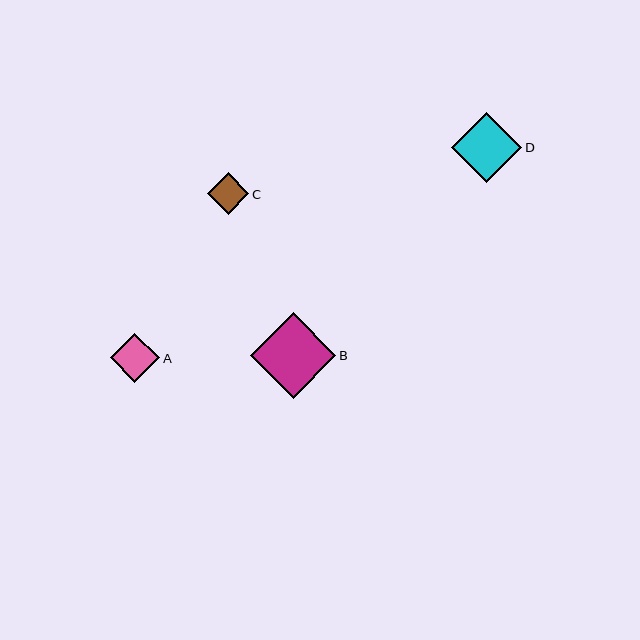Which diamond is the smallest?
Diamond C is the smallest with a size of approximately 42 pixels.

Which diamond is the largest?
Diamond B is the largest with a size of approximately 85 pixels.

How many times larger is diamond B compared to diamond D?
Diamond B is approximately 1.2 times the size of diamond D.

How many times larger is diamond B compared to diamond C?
Diamond B is approximately 2.0 times the size of diamond C.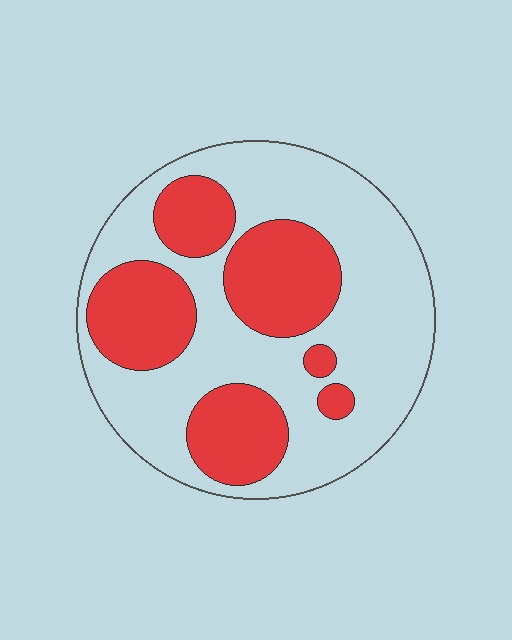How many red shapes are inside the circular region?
6.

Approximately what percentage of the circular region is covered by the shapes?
Approximately 35%.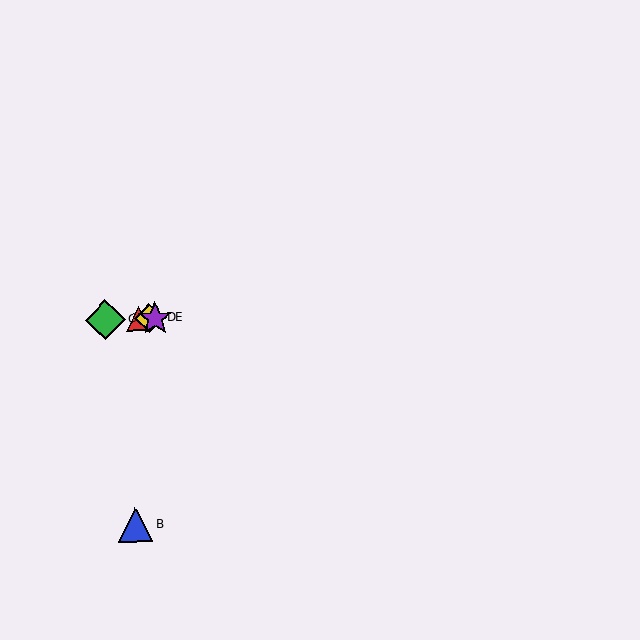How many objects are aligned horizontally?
4 objects (A, C, D, E) are aligned horizontally.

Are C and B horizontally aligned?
No, C is at y≈320 and B is at y≈524.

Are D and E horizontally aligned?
Yes, both are at y≈318.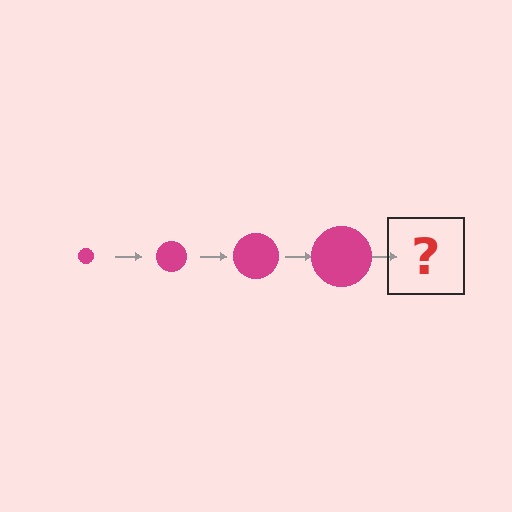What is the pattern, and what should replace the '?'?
The pattern is that the circle gets progressively larger each step. The '?' should be a magenta circle, larger than the previous one.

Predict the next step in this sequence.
The next step is a magenta circle, larger than the previous one.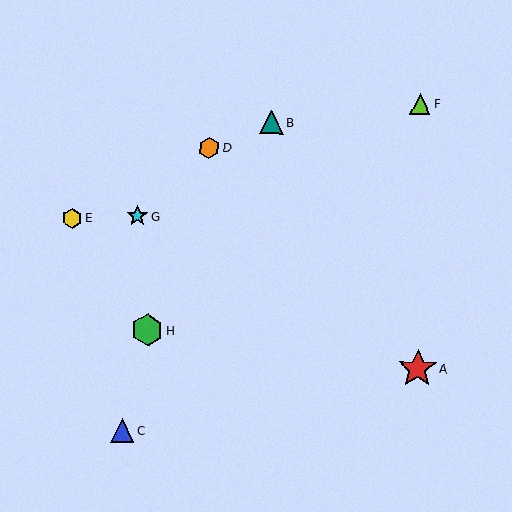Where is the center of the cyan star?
The center of the cyan star is at (137, 216).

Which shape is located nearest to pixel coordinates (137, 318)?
The green hexagon (labeled H) at (147, 330) is nearest to that location.